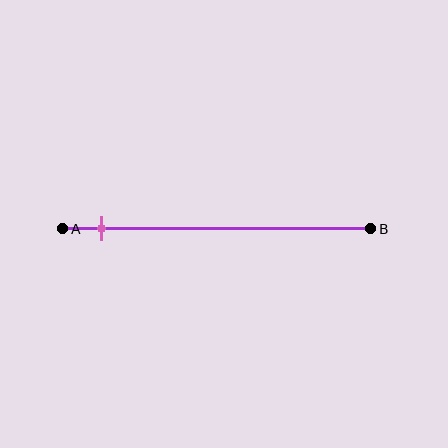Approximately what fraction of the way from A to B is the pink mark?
The pink mark is approximately 15% of the way from A to B.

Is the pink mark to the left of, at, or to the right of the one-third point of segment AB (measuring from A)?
The pink mark is to the left of the one-third point of segment AB.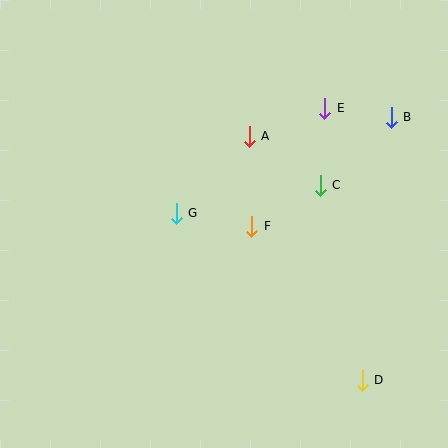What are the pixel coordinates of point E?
Point E is at (325, 108).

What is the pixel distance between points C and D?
The distance between C and D is 200 pixels.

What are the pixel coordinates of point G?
Point G is at (176, 213).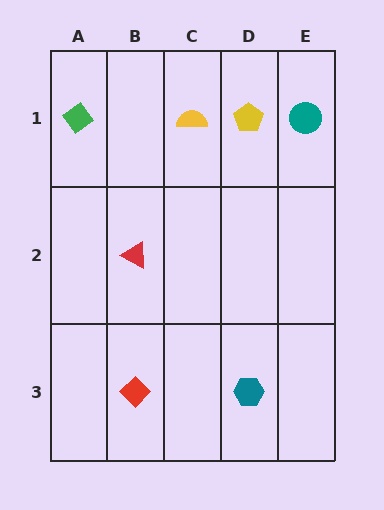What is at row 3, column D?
A teal hexagon.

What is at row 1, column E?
A teal circle.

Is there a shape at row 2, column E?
No, that cell is empty.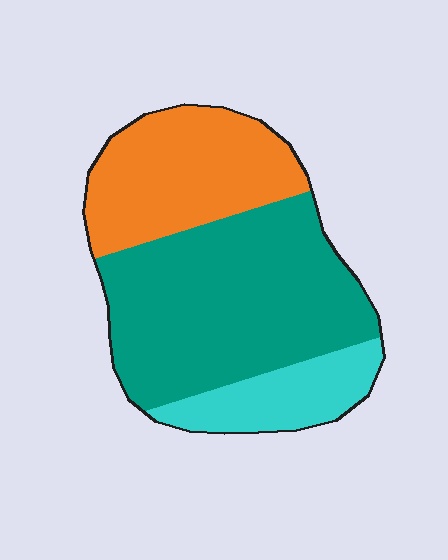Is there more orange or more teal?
Teal.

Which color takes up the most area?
Teal, at roughly 55%.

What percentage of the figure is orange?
Orange takes up about one third (1/3) of the figure.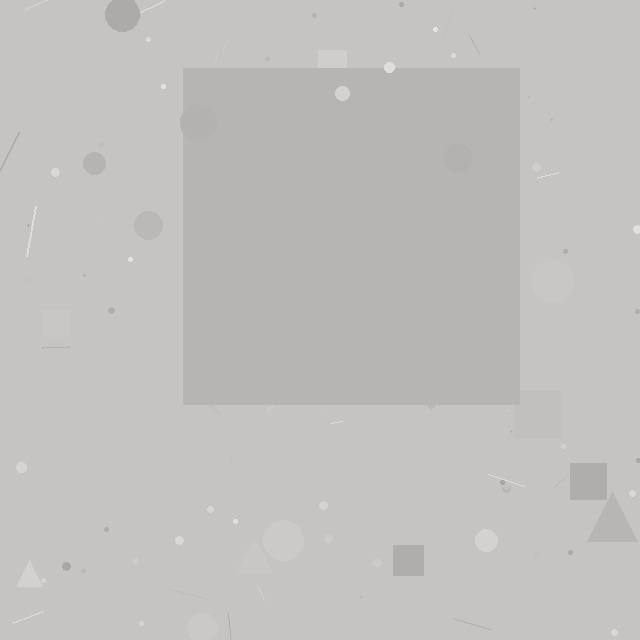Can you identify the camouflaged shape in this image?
The camouflaged shape is a square.